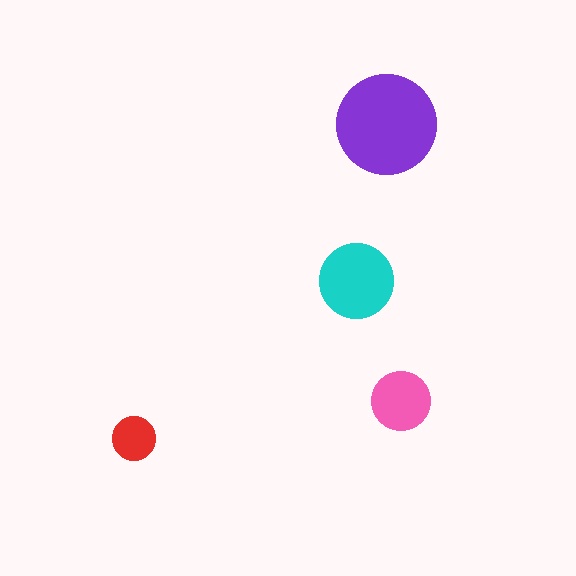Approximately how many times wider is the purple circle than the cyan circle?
About 1.5 times wider.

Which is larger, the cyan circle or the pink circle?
The cyan one.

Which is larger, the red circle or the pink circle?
The pink one.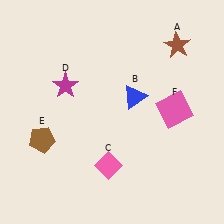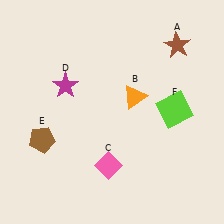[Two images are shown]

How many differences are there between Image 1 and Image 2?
There are 2 differences between the two images.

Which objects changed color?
B changed from blue to orange. F changed from pink to lime.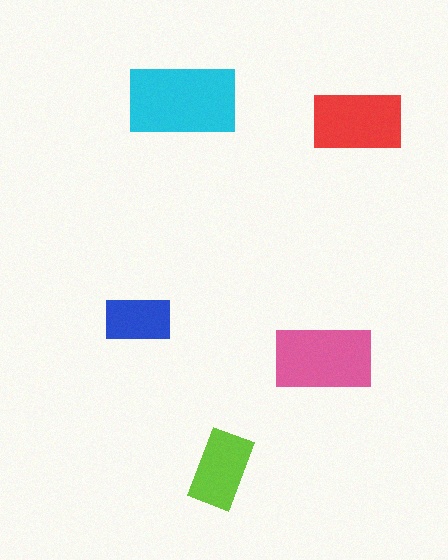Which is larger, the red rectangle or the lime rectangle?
The red one.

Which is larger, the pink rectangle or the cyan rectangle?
The cyan one.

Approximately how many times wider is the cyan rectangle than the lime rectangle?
About 1.5 times wider.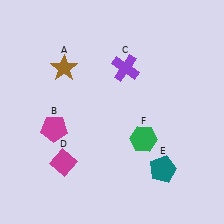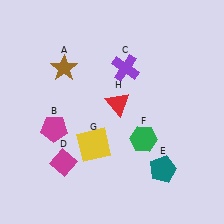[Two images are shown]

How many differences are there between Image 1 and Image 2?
There are 2 differences between the two images.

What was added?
A yellow square (G), a red triangle (H) were added in Image 2.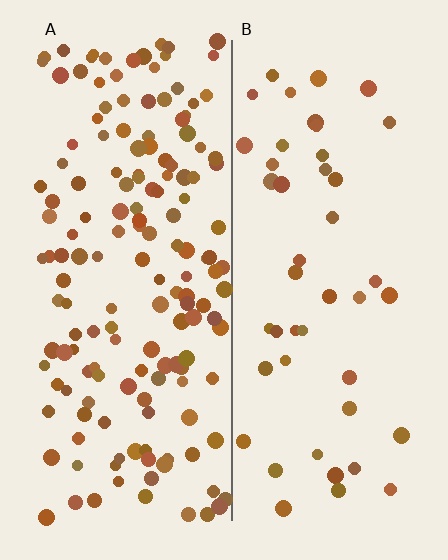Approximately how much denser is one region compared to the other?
Approximately 3.4× — region A over region B.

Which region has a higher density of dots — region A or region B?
A (the left).